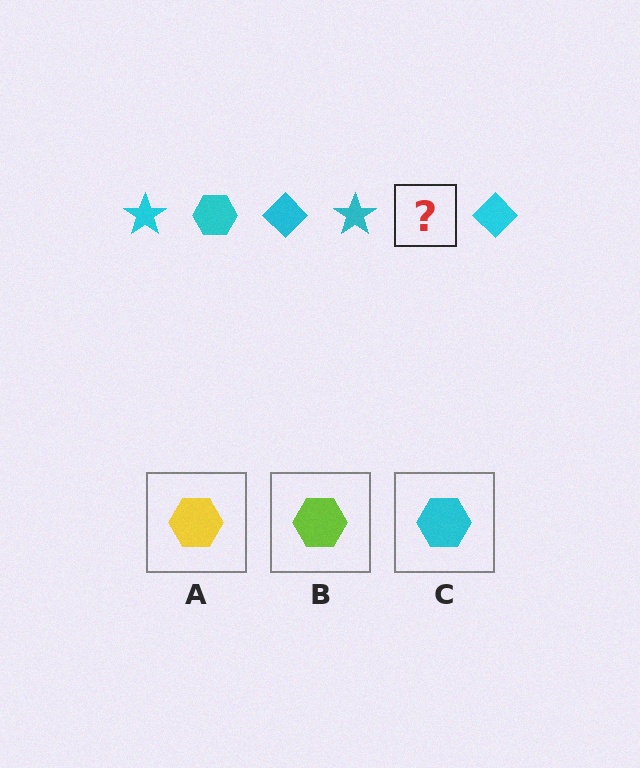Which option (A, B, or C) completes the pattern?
C.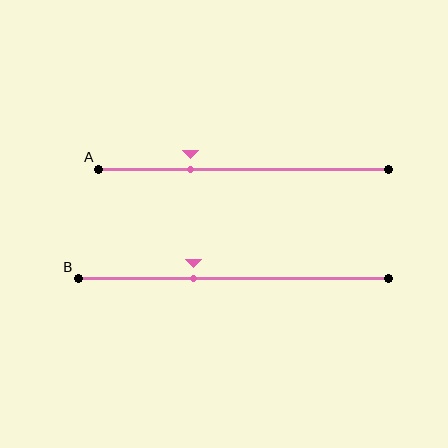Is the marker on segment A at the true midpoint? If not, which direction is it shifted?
No, the marker on segment A is shifted to the left by about 18% of the segment length.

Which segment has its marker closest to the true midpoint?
Segment B has its marker closest to the true midpoint.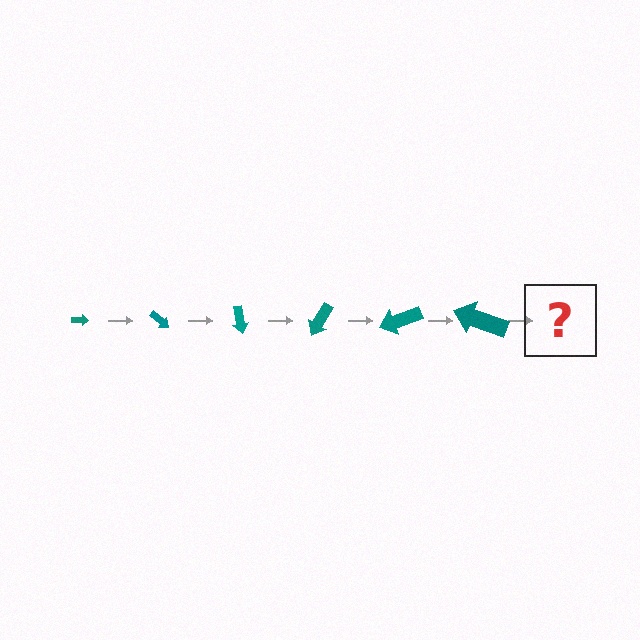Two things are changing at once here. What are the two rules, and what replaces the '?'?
The two rules are that the arrow grows larger each step and it rotates 40 degrees each step. The '?' should be an arrow, larger than the previous one and rotated 240 degrees from the start.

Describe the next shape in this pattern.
It should be an arrow, larger than the previous one and rotated 240 degrees from the start.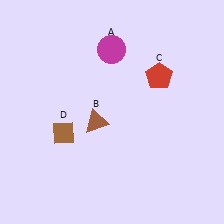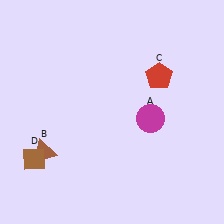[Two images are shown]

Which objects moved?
The objects that moved are: the magenta circle (A), the brown triangle (B), the brown diamond (D).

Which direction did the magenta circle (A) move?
The magenta circle (A) moved down.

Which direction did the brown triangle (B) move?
The brown triangle (B) moved left.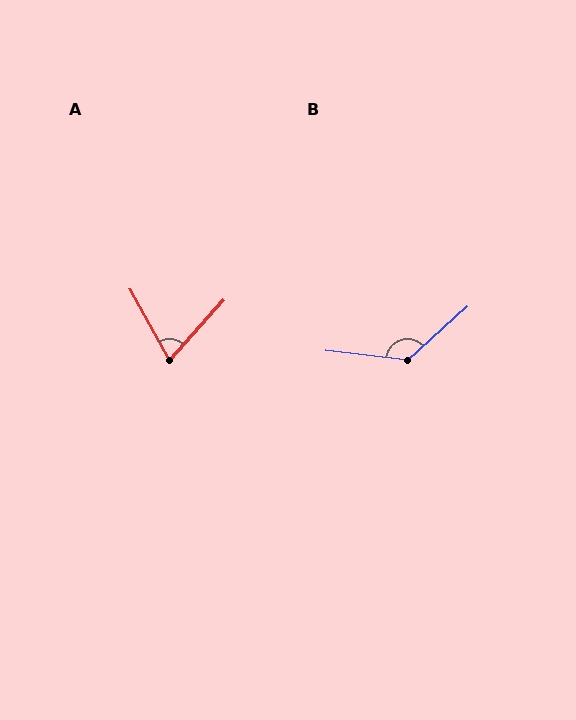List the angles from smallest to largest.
A (71°), B (131°).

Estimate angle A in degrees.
Approximately 71 degrees.